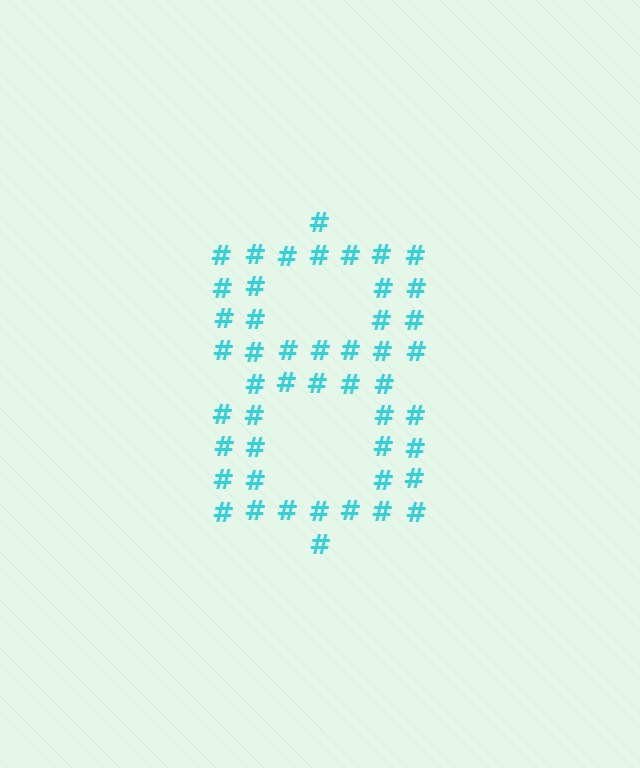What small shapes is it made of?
It is made of small hash symbols.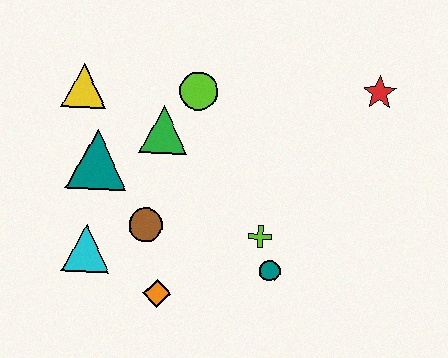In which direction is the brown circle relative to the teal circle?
The brown circle is to the left of the teal circle.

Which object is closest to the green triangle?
The lime circle is closest to the green triangle.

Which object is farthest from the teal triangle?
The red star is farthest from the teal triangle.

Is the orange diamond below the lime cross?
Yes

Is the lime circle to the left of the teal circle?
Yes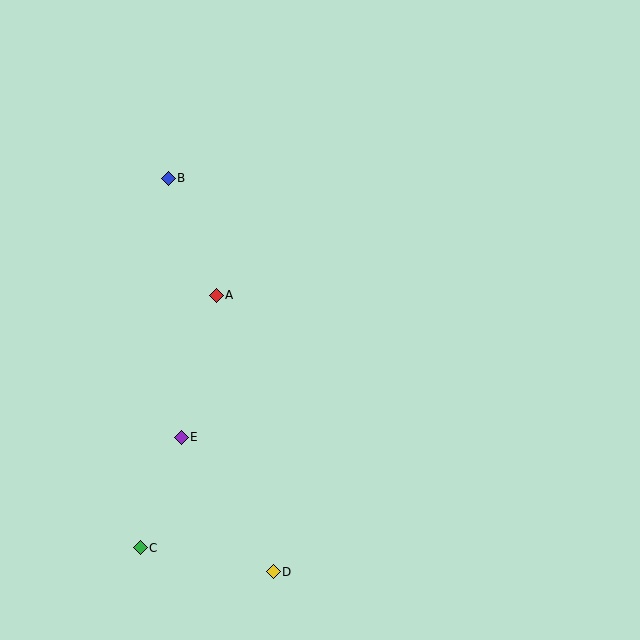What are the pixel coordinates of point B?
Point B is at (168, 178).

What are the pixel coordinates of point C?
Point C is at (140, 548).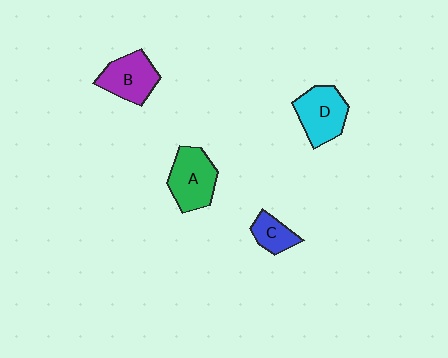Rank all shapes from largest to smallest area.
From largest to smallest: A (green), D (cyan), B (purple), C (blue).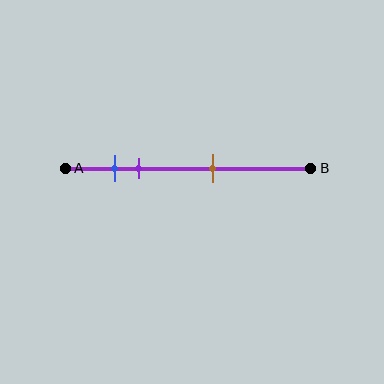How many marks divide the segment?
There are 3 marks dividing the segment.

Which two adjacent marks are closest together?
The blue and purple marks are the closest adjacent pair.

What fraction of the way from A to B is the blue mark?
The blue mark is approximately 20% (0.2) of the way from A to B.